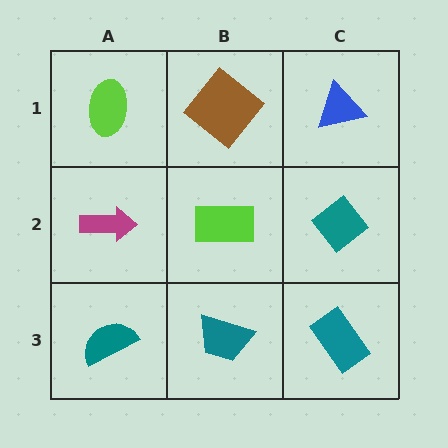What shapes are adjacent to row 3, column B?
A lime rectangle (row 2, column B), a teal semicircle (row 3, column A), a teal rectangle (row 3, column C).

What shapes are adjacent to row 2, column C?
A blue triangle (row 1, column C), a teal rectangle (row 3, column C), a lime rectangle (row 2, column B).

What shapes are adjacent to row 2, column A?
A lime ellipse (row 1, column A), a teal semicircle (row 3, column A), a lime rectangle (row 2, column B).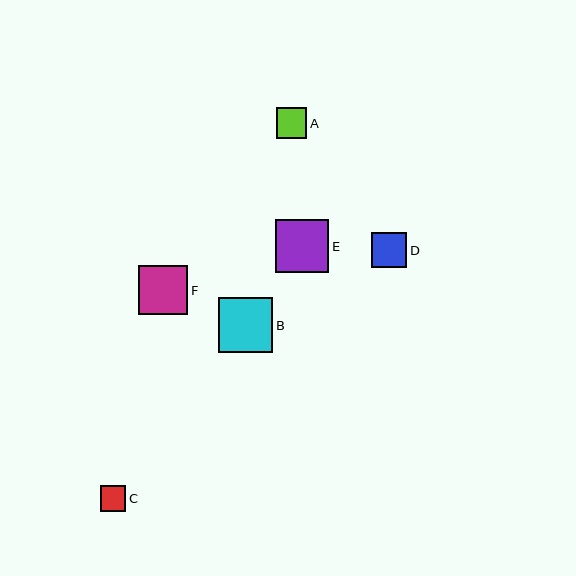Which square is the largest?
Square B is the largest with a size of approximately 55 pixels.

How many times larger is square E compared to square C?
Square E is approximately 2.1 times the size of square C.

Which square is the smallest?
Square C is the smallest with a size of approximately 25 pixels.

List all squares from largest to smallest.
From largest to smallest: B, E, F, D, A, C.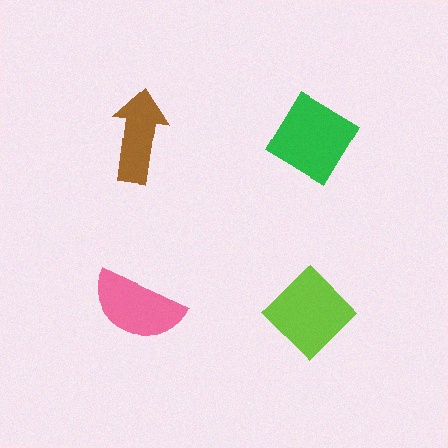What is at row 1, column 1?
A brown arrow.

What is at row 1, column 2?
A green diamond.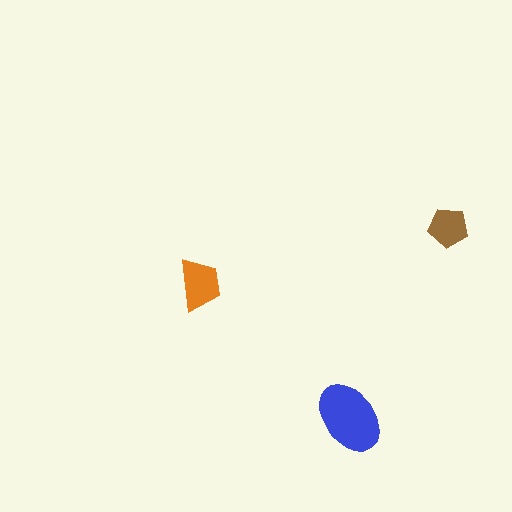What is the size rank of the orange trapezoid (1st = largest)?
2nd.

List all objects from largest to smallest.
The blue ellipse, the orange trapezoid, the brown pentagon.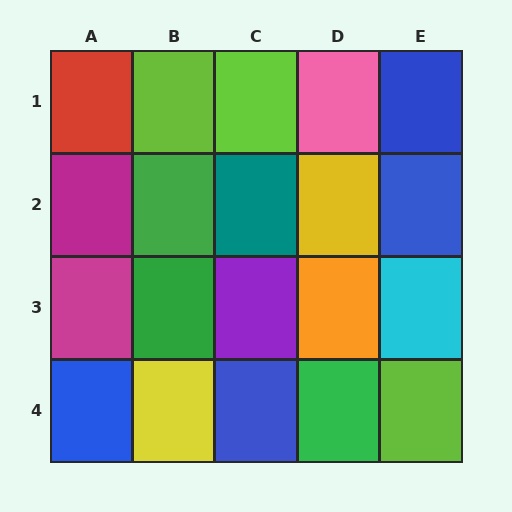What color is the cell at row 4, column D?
Green.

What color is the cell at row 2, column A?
Magenta.